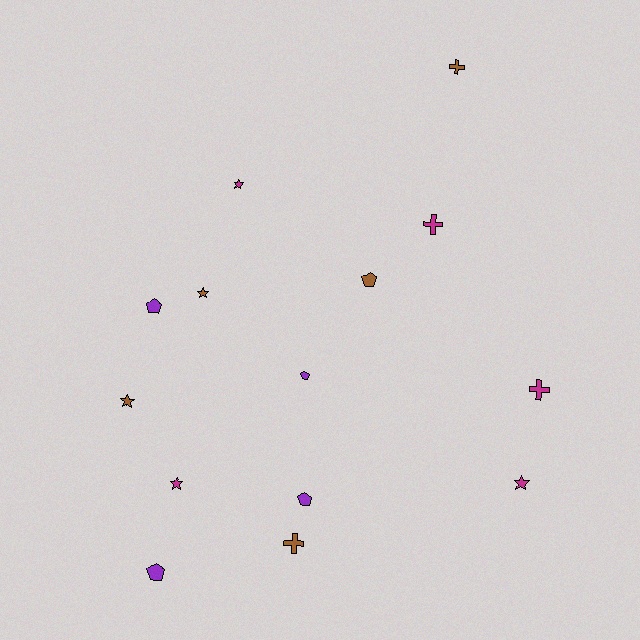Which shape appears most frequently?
Pentagon, with 5 objects.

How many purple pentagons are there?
There are 4 purple pentagons.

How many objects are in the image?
There are 14 objects.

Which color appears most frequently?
Brown, with 5 objects.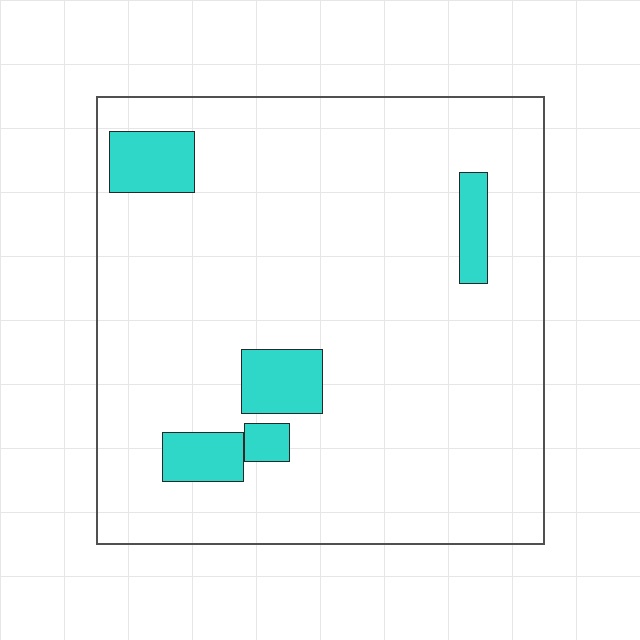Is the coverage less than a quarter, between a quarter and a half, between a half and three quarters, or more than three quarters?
Less than a quarter.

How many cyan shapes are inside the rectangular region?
5.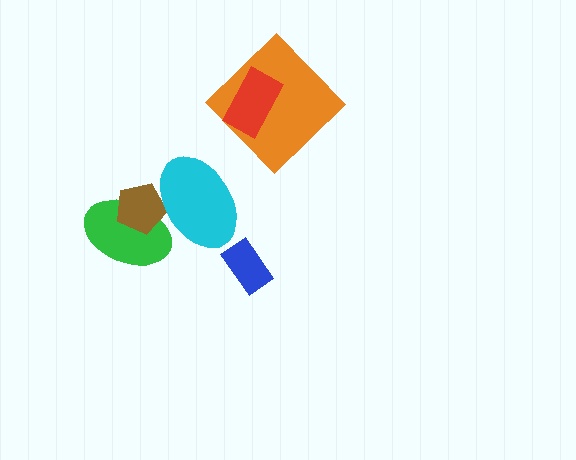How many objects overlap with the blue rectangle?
0 objects overlap with the blue rectangle.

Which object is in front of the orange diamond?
The red rectangle is in front of the orange diamond.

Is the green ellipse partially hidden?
Yes, it is partially covered by another shape.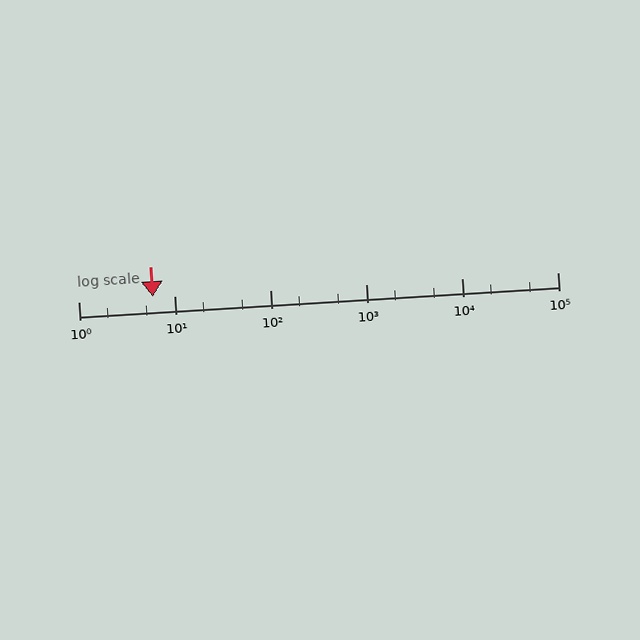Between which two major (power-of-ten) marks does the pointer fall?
The pointer is between 1 and 10.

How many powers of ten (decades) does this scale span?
The scale spans 5 decades, from 1 to 100000.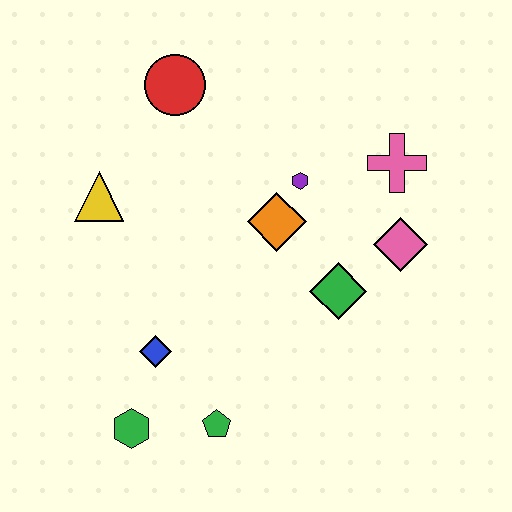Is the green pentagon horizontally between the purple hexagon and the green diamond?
No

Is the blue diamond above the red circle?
No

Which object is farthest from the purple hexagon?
The green hexagon is farthest from the purple hexagon.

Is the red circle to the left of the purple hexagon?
Yes